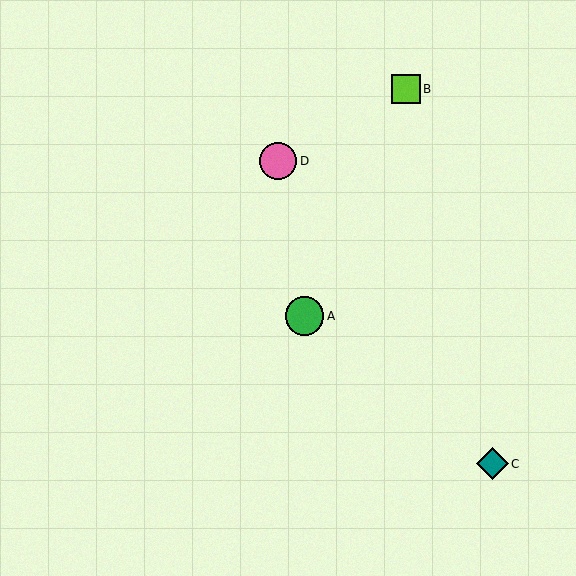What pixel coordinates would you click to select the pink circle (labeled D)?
Click at (278, 161) to select the pink circle D.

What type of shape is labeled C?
Shape C is a teal diamond.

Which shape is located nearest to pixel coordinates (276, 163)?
The pink circle (labeled D) at (278, 161) is nearest to that location.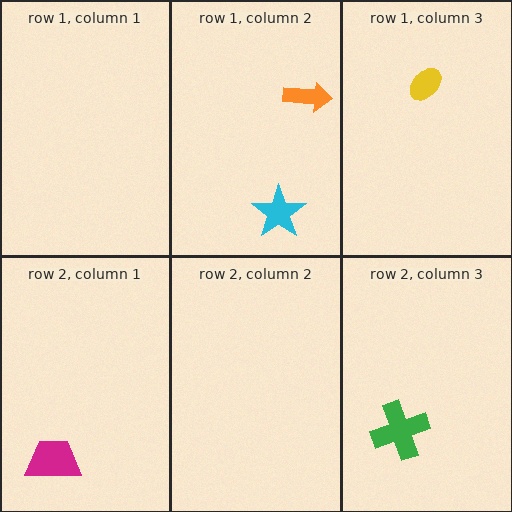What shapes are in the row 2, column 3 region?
The green cross.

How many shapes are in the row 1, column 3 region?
1.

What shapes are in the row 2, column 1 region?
The magenta trapezoid.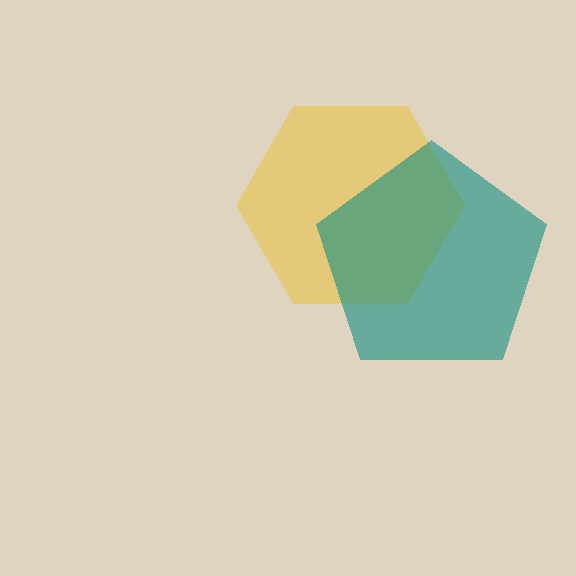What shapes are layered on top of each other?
The layered shapes are: a yellow hexagon, a teal pentagon.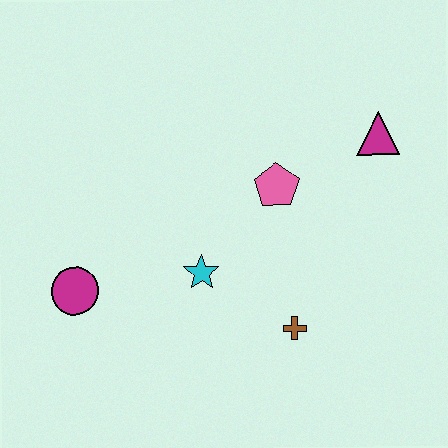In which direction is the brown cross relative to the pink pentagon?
The brown cross is below the pink pentagon.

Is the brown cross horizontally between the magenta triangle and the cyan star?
Yes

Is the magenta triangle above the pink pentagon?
Yes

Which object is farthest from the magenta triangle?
The magenta circle is farthest from the magenta triangle.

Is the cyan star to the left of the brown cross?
Yes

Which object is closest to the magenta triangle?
The pink pentagon is closest to the magenta triangle.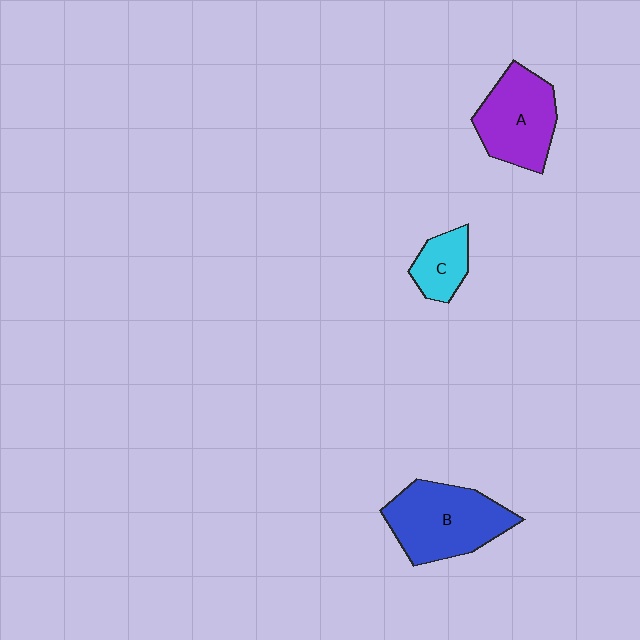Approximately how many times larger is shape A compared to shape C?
Approximately 2.0 times.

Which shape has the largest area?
Shape B (blue).